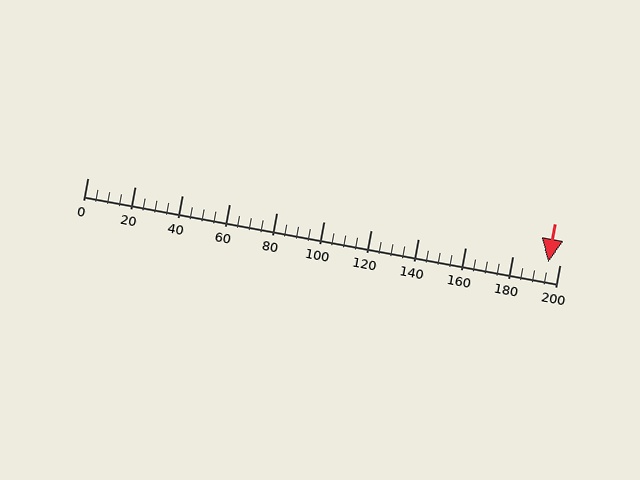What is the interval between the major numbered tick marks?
The major tick marks are spaced 20 units apart.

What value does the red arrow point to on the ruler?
The red arrow points to approximately 195.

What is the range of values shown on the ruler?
The ruler shows values from 0 to 200.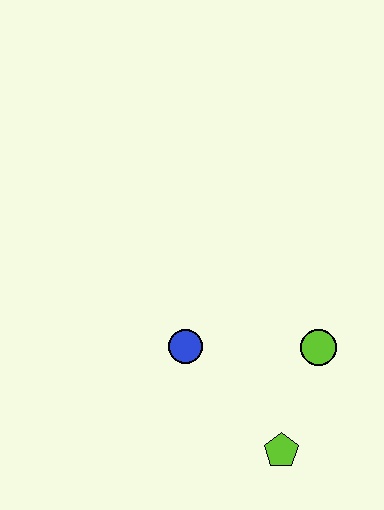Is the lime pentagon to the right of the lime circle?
No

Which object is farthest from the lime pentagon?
The blue circle is farthest from the lime pentagon.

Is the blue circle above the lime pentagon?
Yes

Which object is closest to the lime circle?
The lime pentagon is closest to the lime circle.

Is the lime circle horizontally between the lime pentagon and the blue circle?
No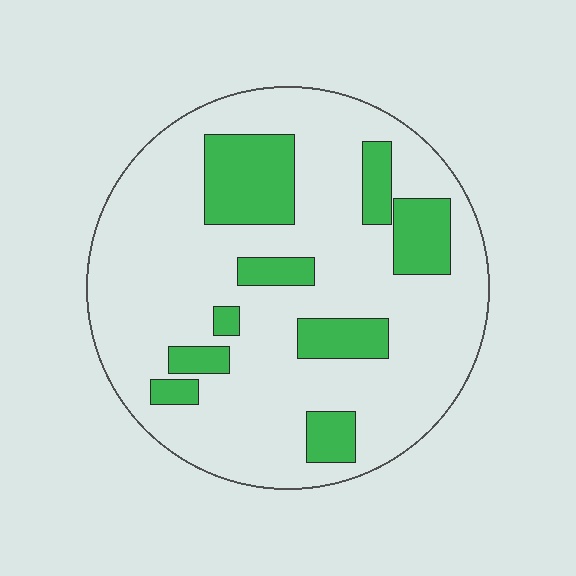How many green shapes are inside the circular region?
9.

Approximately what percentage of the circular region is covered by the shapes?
Approximately 20%.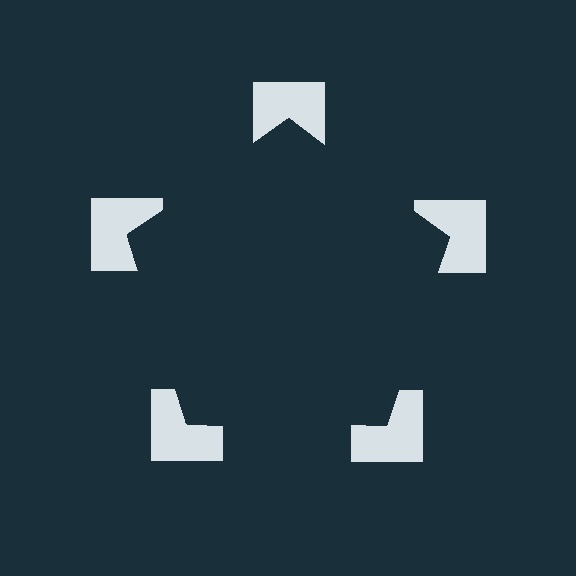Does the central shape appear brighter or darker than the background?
It typically appears slightly darker than the background, even though no actual brightness change is drawn.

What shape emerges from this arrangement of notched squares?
An illusory pentagon — its edges are inferred from the aligned wedge cuts in the notched squares, not physically drawn.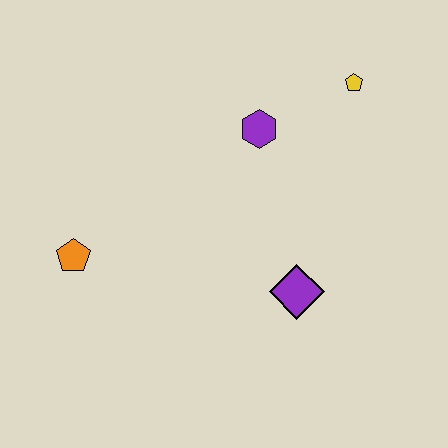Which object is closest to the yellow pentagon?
The purple hexagon is closest to the yellow pentagon.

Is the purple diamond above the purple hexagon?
No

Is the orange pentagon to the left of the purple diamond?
Yes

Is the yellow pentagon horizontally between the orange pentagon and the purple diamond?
No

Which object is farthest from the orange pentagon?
The yellow pentagon is farthest from the orange pentagon.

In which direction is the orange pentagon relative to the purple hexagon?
The orange pentagon is to the left of the purple hexagon.